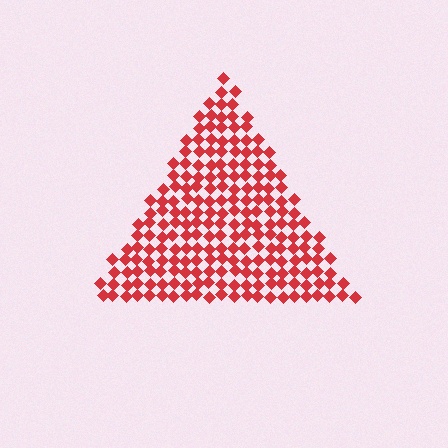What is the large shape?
The large shape is a triangle.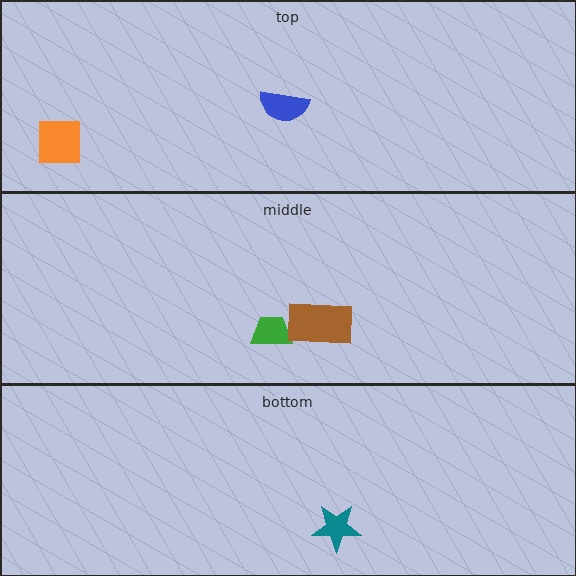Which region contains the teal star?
The bottom region.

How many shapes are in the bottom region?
1.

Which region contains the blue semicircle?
The top region.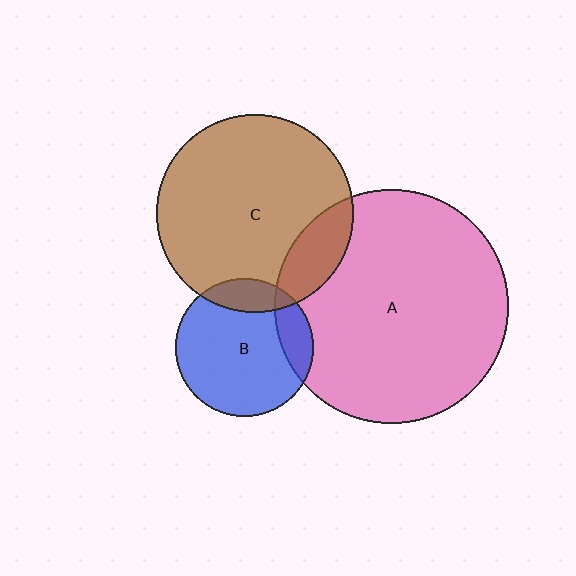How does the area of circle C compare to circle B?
Approximately 2.0 times.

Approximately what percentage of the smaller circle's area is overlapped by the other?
Approximately 15%.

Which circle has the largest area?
Circle A (pink).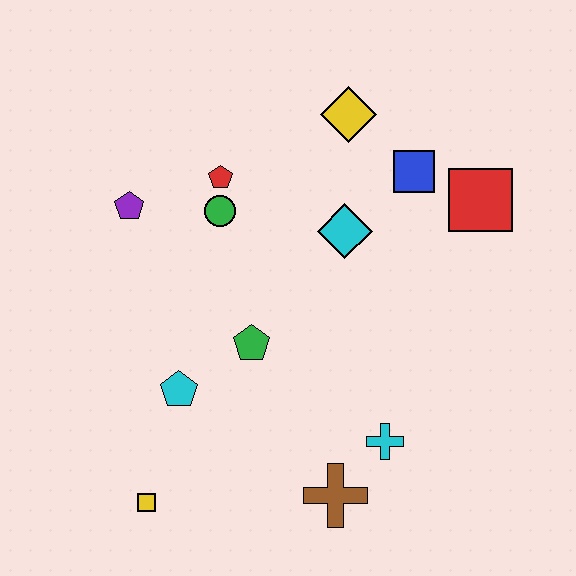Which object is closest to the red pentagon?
The green circle is closest to the red pentagon.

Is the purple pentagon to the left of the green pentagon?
Yes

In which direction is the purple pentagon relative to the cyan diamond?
The purple pentagon is to the left of the cyan diamond.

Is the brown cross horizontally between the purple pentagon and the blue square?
Yes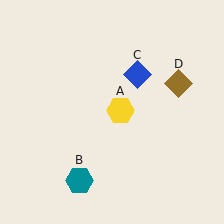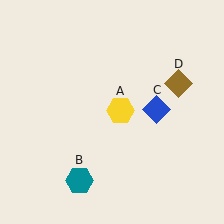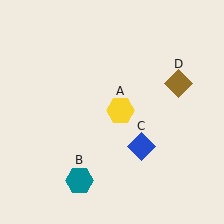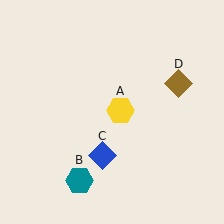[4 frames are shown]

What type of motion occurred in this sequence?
The blue diamond (object C) rotated clockwise around the center of the scene.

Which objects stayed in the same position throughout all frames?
Yellow hexagon (object A) and teal hexagon (object B) and brown diamond (object D) remained stationary.